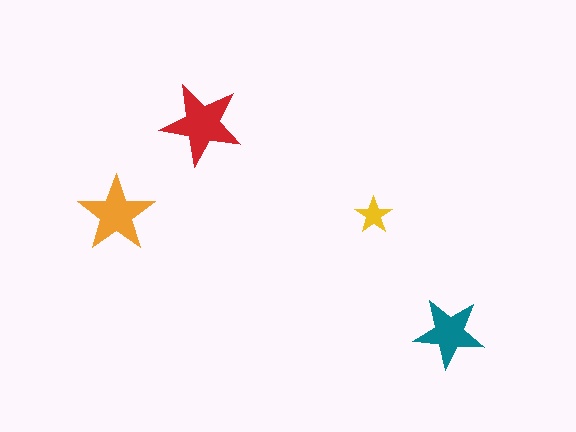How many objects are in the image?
There are 4 objects in the image.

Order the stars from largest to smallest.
the red one, the orange one, the teal one, the yellow one.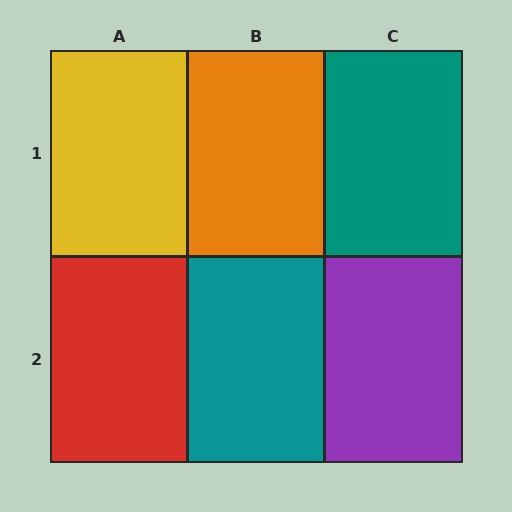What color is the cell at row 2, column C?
Purple.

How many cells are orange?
1 cell is orange.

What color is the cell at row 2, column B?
Teal.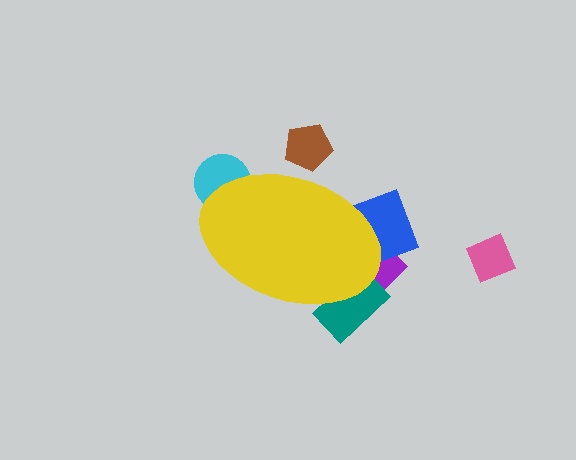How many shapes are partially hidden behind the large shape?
5 shapes are partially hidden.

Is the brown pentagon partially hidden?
Yes, the brown pentagon is partially hidden behind the yellow ellipse.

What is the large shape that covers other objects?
A yellow ellipse.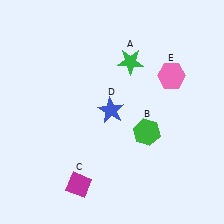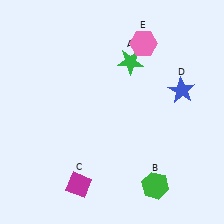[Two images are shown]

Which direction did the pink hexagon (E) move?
The pink hexagon (E) moved up.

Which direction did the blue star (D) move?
The blue star (D) moved right.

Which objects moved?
The objects that moved are: the green hexagon (B), the blue star (D), the pink hexagon (E).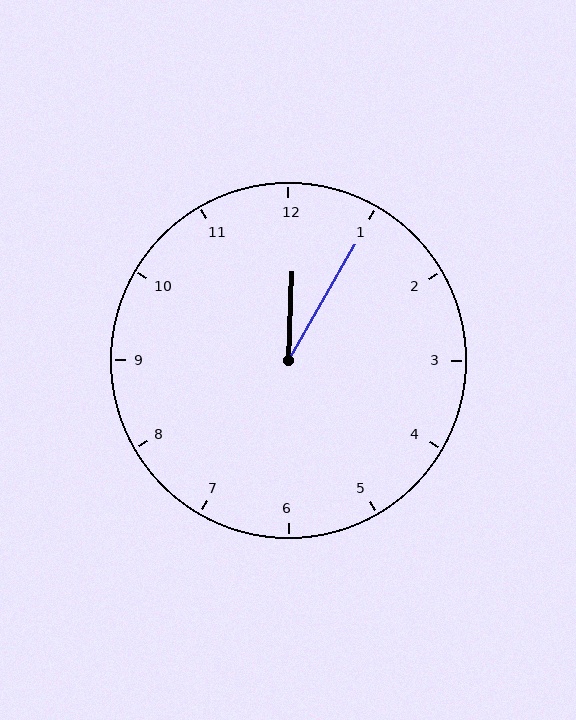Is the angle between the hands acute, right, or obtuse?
It is acute.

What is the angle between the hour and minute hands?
Approximately 28 degrees.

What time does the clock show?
12:05.